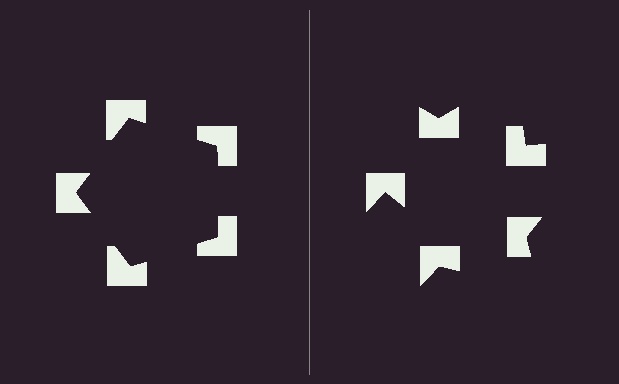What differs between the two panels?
The notched squares are positioned identically on both sides; only the wedge orientations differ. On the left they align to a pentagon; on the right they are misaligned.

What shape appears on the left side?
An illusory pentagon.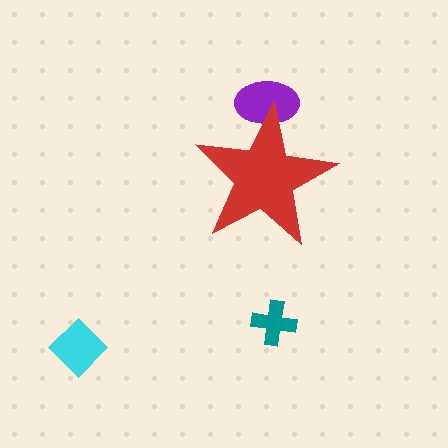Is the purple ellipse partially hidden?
Yes, the purple ellipse is partially hidden behind the red star.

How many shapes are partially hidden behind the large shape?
1 shape is partially hidden.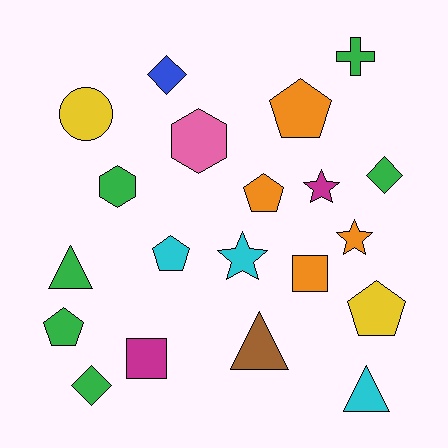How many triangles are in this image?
There are 3 triangles.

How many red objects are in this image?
There are no red objects.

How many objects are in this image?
There are 20 objects.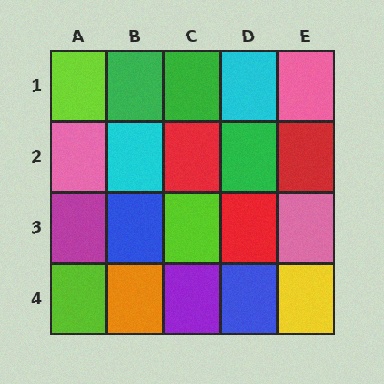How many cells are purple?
1 cell is purple.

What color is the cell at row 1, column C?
Green.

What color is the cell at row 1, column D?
Cyan.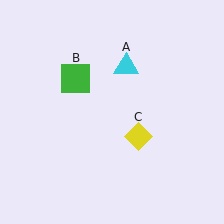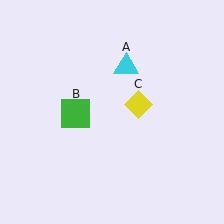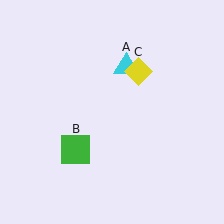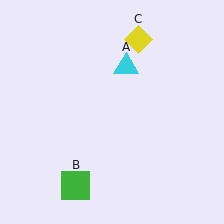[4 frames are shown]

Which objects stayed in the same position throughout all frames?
Cyan triangle (object A) remained stationary.